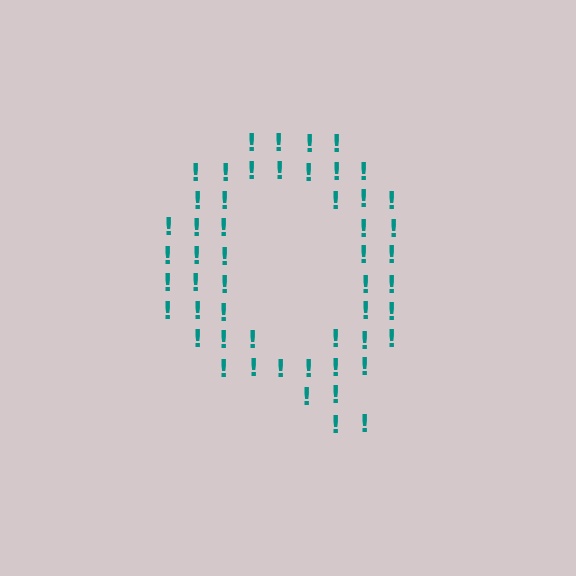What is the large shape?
The large shape is the letter Q.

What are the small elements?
The small elements are exclamation marks.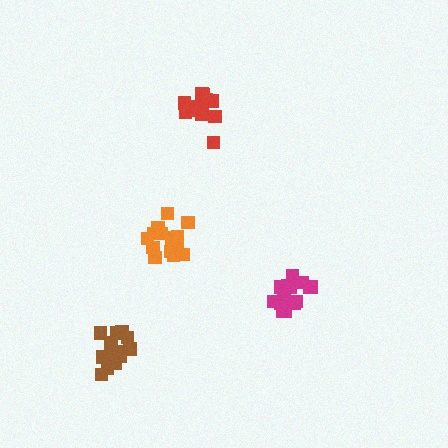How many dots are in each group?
Group 1: 16 dots, Group 2: 15 dots, Group 3: 17 dots, Group 4: 13 dots (61 total).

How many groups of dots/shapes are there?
There are 4 groups.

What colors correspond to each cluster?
The clusters are colored: brown, magenta, orange, red.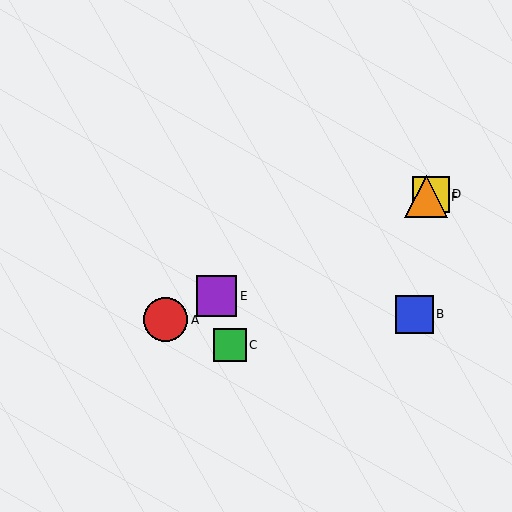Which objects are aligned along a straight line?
Objects A, D, E, F are aligned along a straight line.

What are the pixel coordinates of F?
Object F is at (426, 197).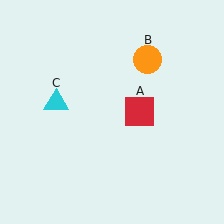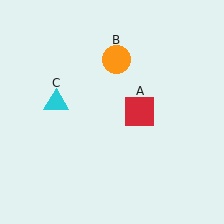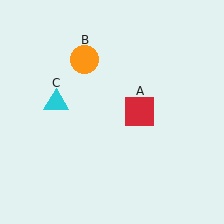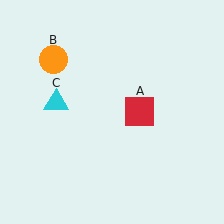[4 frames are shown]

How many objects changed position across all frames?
1 object changed position: orange circle (object B).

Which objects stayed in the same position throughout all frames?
Red square (object A) and cyan triangle (object C) remained stationary.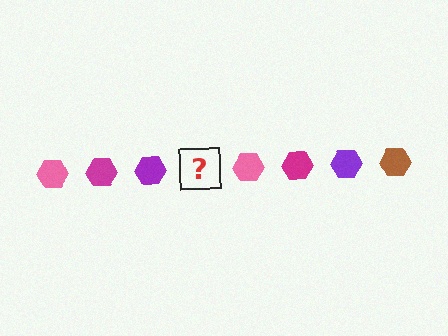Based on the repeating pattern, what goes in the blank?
The blank should be a brown hexagon.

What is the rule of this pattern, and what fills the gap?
The rule is that the pattern cycles through pink, magenta, purple, brown hexagons. The gap should be filled with a brown hexagon.